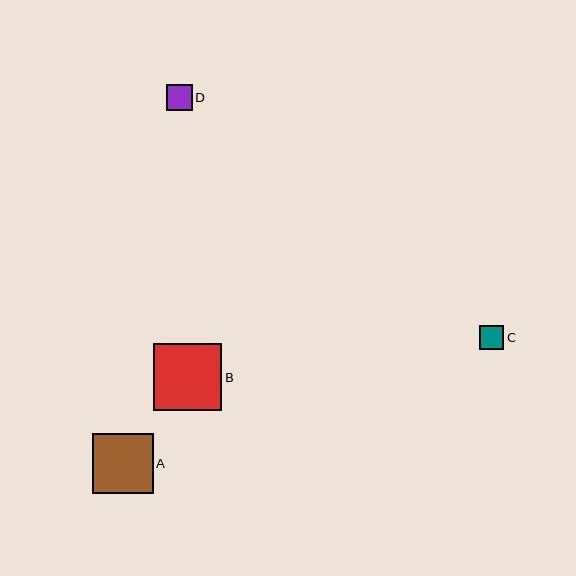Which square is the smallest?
Square C is the smallest with a size of approximately 24 pixels.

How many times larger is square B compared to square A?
Square B is approximately 1.1 times the size of square A.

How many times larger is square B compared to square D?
Square B is approximately 2.6 times the size of square D.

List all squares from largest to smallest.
From largest to smallest: B, A, D, C.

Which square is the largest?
Square B is the largest with a size of approximately 68 pixels.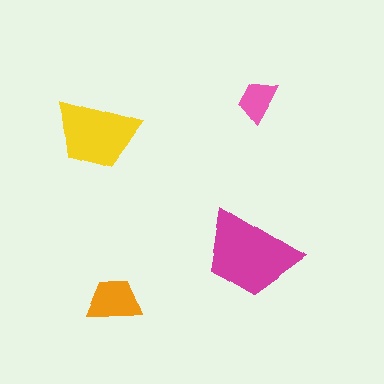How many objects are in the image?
There are 4 objects in the image.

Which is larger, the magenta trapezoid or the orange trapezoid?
The magenta one.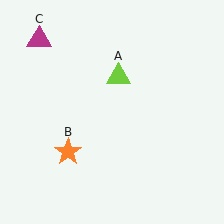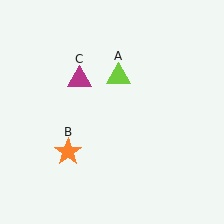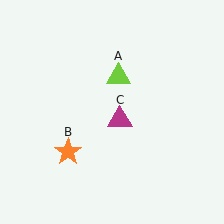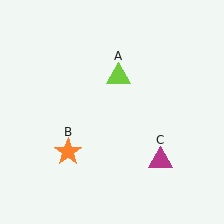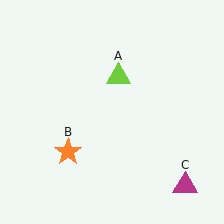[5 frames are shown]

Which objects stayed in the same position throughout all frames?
Lime triangle (object A) and orange star (object B) remained stationary.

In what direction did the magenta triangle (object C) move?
The magenta triangle (object C) moved down and to the right.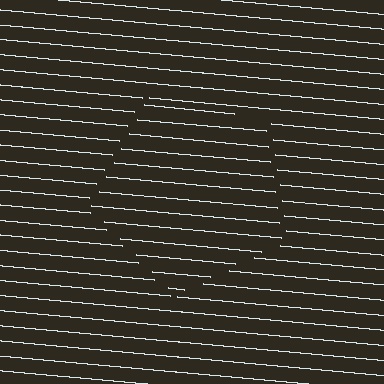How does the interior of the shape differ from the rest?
The interior of the shape contains the same grating, shifted by half a period — the contour is defined by the phase discontinuity where line-ends from the inner and outer gratings abut.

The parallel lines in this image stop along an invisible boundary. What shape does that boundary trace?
An illusory pentagon. The interior of the shape contains the same grating, shifted by half a period — the contour is defined by the phase discontinuity where line-ends from the inner and outer gratings abut.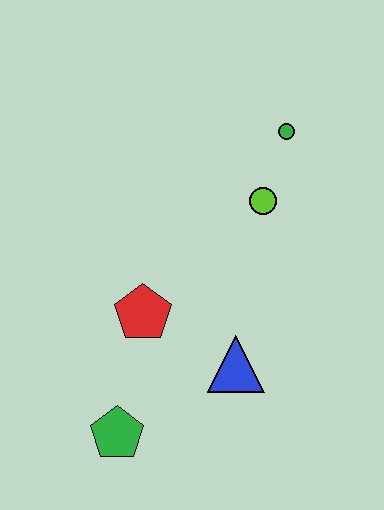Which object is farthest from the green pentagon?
The green circle is farthest from the green pentagon.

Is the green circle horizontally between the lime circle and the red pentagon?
No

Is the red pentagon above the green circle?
No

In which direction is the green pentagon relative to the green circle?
The green pentagon is below the green circle.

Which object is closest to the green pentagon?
The red pentagon is closest to the green pentagon.